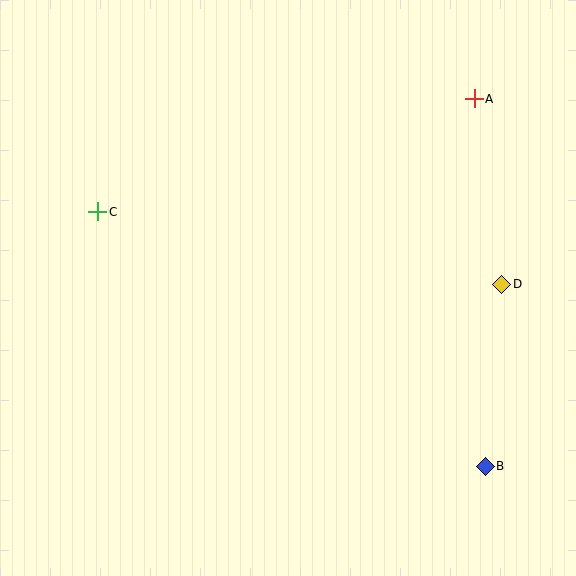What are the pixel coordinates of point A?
Point A is at (474, 99).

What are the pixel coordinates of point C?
Point C is at (98, 212).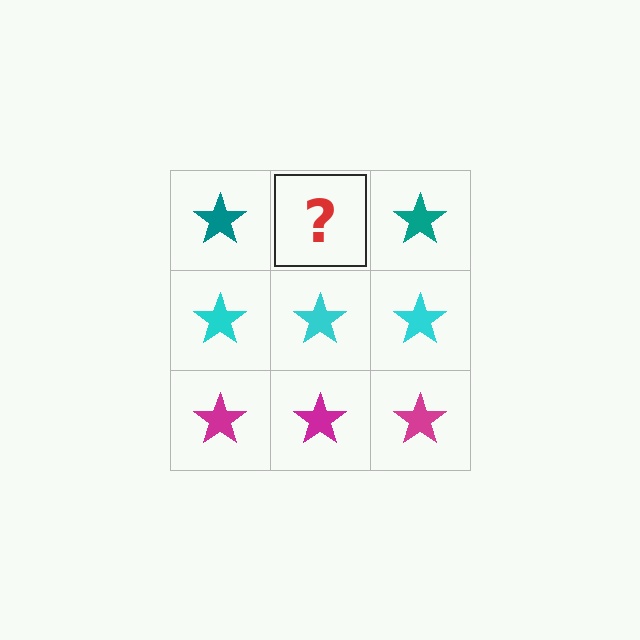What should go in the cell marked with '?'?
The missing cell should contain a teal star.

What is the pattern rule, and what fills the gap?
The rule is that each row has a consistent color. The gap should be filled with a teal star.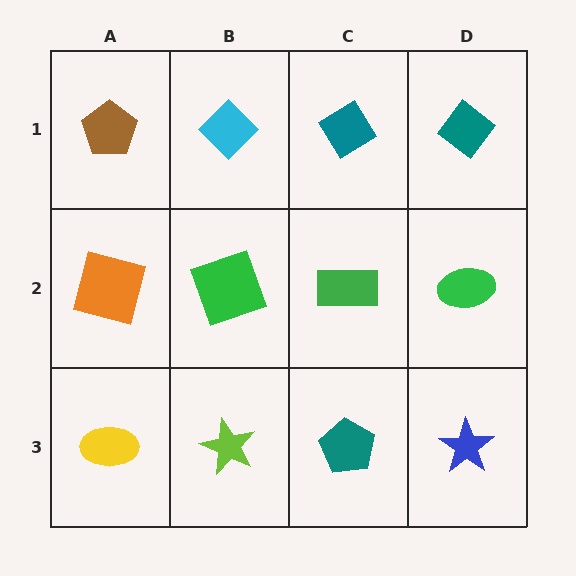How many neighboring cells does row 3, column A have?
2.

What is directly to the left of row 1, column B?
A brown pentagon.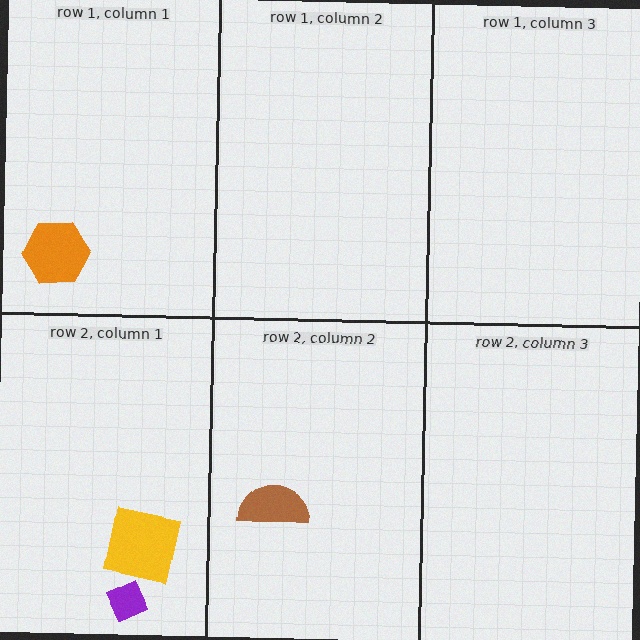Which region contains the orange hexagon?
The row 1, column 1 region.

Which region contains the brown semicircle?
The row 2, column 2 region.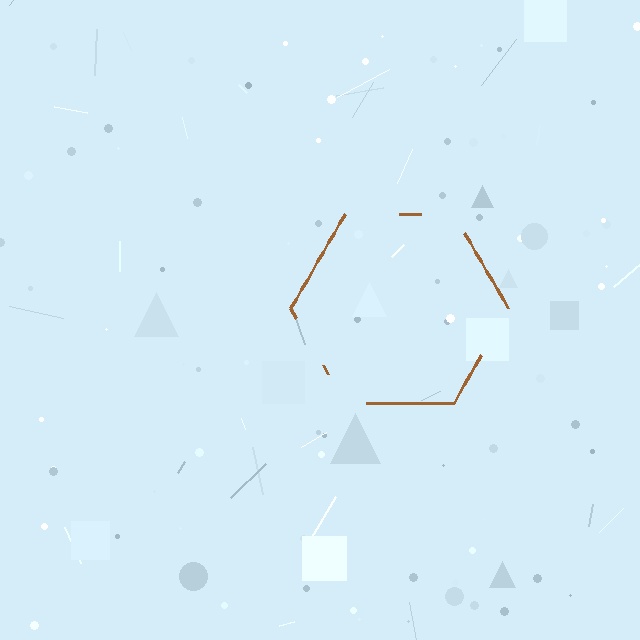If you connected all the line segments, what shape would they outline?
They would outline a hexagon.